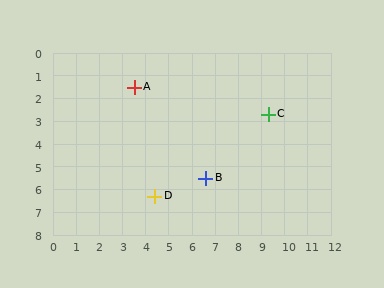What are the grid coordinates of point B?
Point B is at approximately (6.6, 5.5).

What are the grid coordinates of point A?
Point A is at approximately (3.5, 1.5).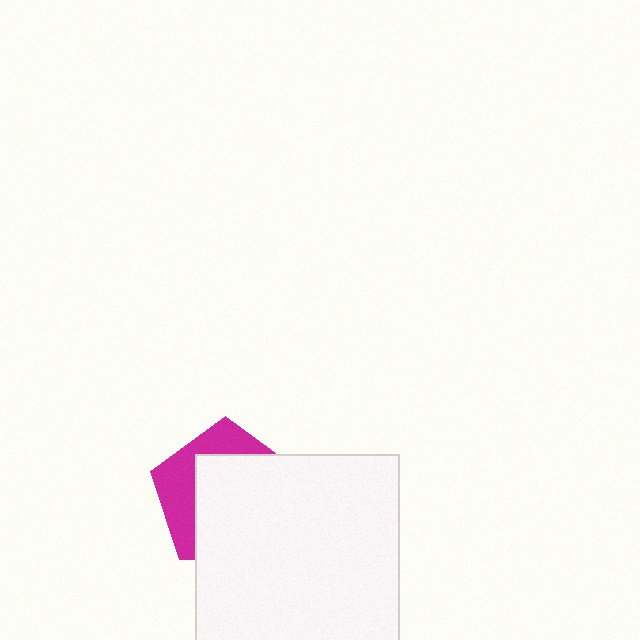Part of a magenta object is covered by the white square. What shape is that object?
It is a pentagon.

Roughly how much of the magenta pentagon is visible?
A small part of it is visible (roughly 35%).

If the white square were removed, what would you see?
You would see the complete magenta pentagon.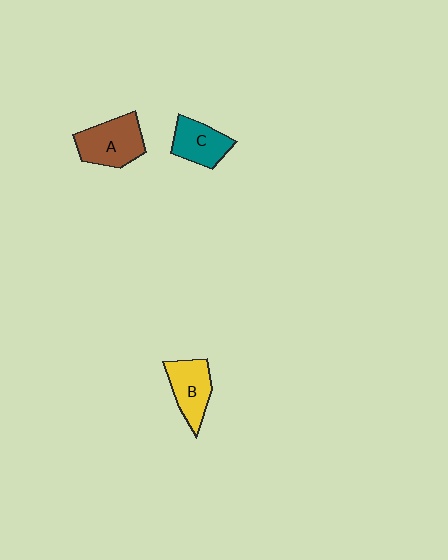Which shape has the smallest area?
Shape C (teal).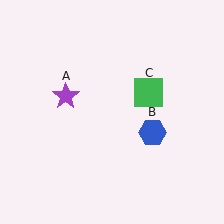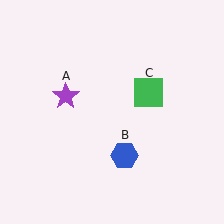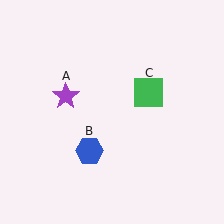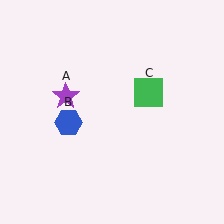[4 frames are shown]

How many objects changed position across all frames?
1 object changed position: blue hexagon (object B).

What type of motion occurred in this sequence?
The blue hexagon (object B) rotated clockwise around the center of the scene.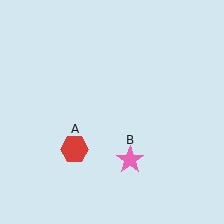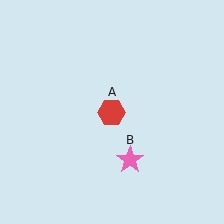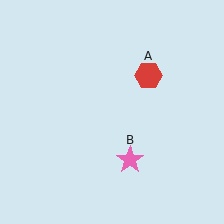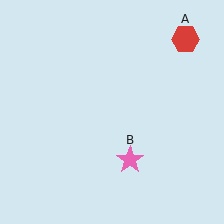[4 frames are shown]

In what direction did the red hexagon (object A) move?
The red hexagon (object A) moved up and to the right.